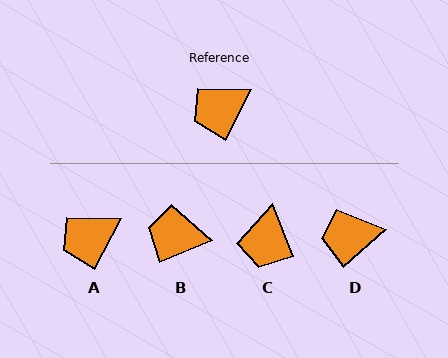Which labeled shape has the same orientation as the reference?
A.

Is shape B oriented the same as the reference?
No, it is off by about 40 degrees.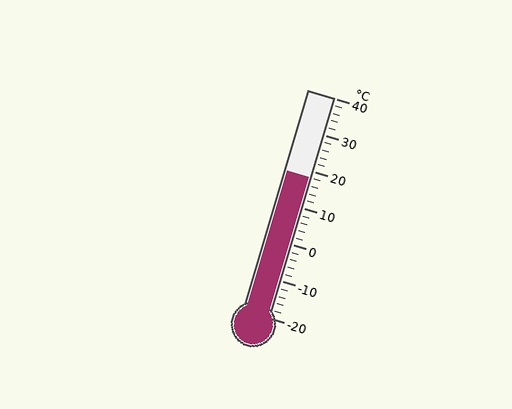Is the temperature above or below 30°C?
The temperature is below 30°C.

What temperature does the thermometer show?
The thermometer shows approximately 18°C.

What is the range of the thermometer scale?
The thermometer scale ranges from -20°C to 40°C.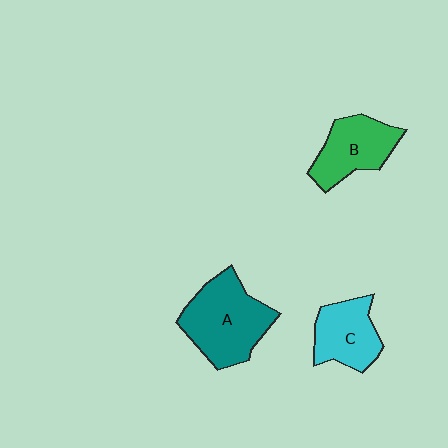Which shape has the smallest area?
Shape C (cyan).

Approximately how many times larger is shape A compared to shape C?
Approximately 1.5 times.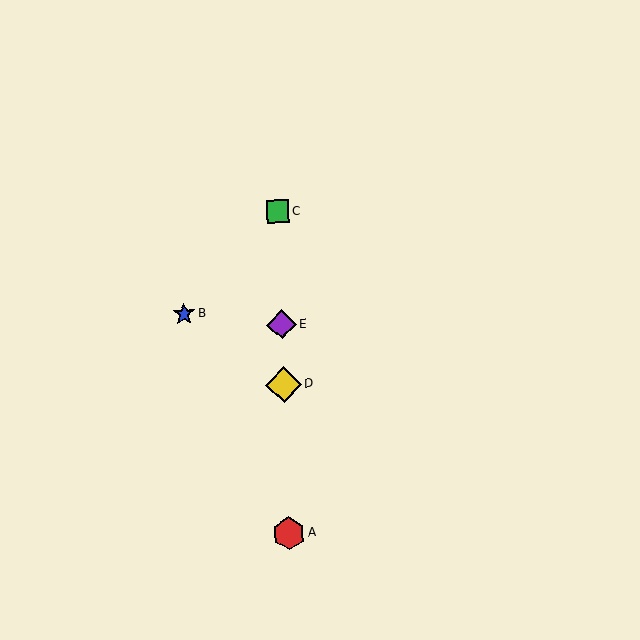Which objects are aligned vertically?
Objects A, C, D, E are aligned vertically.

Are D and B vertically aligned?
No, D is at x≈284 and B is at x≈184.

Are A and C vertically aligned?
Yes, both are at x≈289.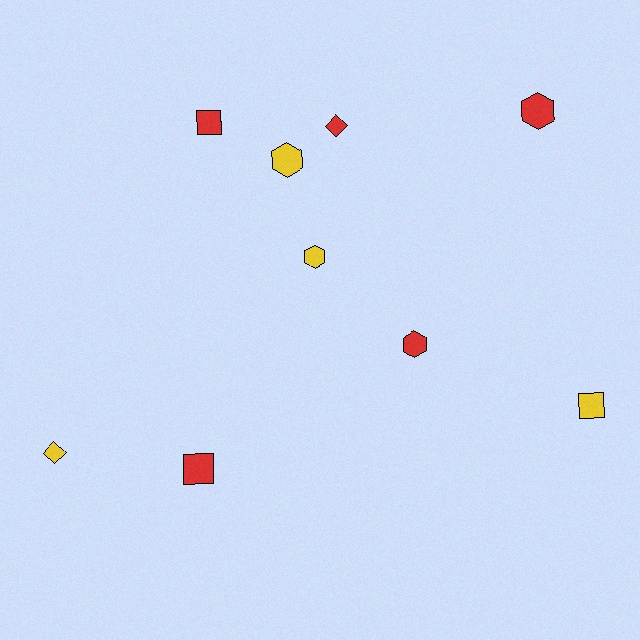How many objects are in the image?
There are 9 objects.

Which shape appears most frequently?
Hexagon, with 4 objects.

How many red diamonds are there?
There is 1 red diamond.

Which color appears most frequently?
Red, with 5 objects.